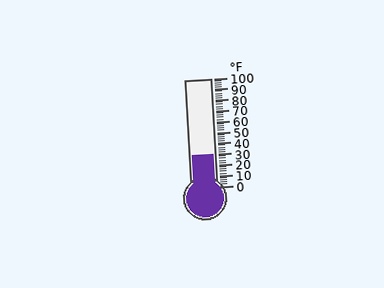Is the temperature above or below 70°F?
The temperature is below 70°F.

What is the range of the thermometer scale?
The thermometer scale ranges from 0°F to 100°F.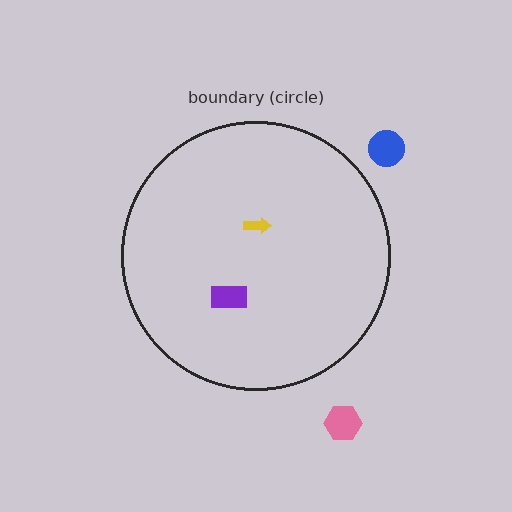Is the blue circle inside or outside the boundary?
Outside.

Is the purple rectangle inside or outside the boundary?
Inside.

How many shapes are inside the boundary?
2 inside, 2 outside.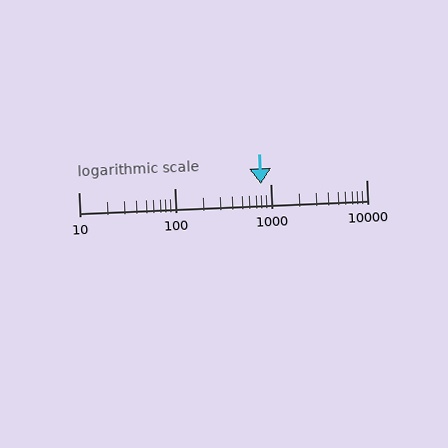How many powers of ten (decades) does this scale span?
The scale spans 3 decades, from 10 to 10000.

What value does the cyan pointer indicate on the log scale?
The pointer indicates approximately 800.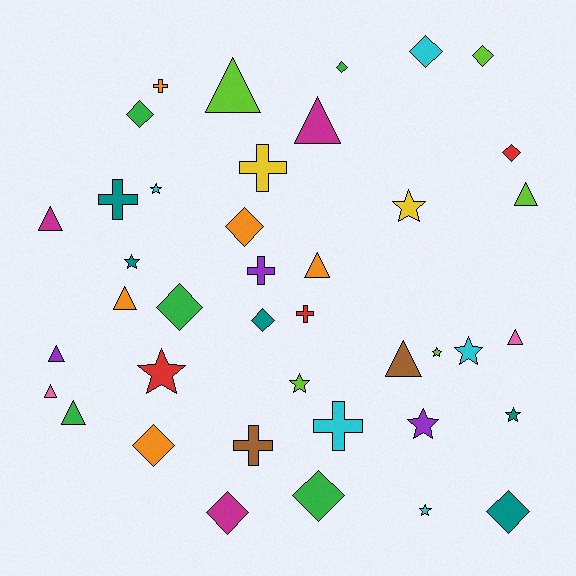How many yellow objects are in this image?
There are 2 yellow objects.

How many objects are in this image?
There are 40 objects.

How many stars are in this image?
There are 10 stars.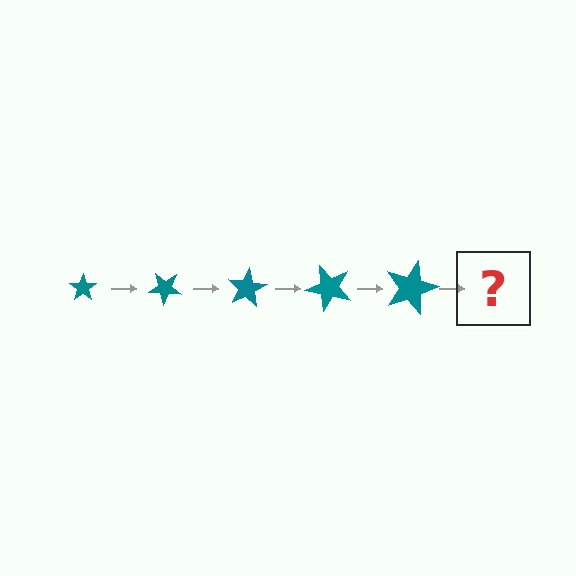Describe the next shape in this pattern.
It should be a star, larger than the previous one and rotated 200 degrees from the start.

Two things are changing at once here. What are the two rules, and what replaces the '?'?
The two rules are that the star grows larger each step and it rotates 40 degrees each step. The '?' should be a star, larger than the previous one and rotated 200 degrees from the start.